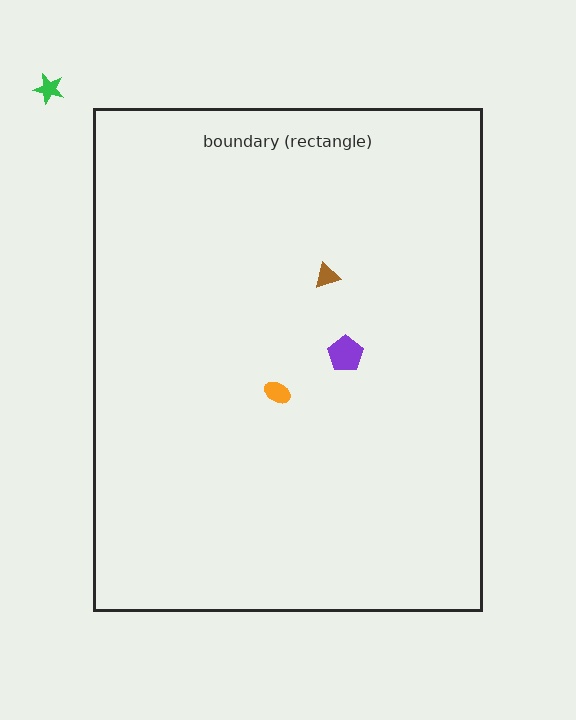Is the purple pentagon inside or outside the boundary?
Inside.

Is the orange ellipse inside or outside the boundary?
Inside.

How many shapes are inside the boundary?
3 inside, 1 outside.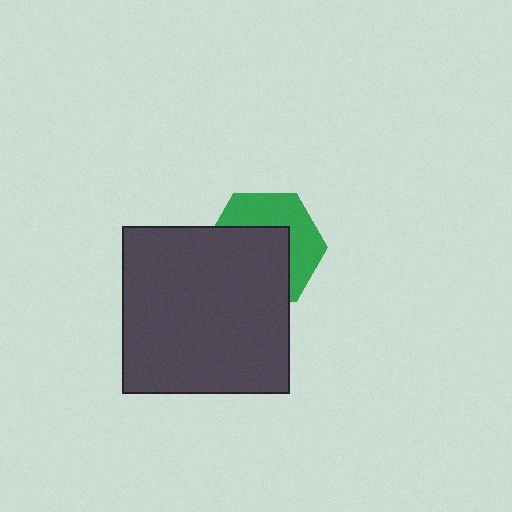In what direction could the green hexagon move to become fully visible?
The green hexagon could move toward the upper-right. That would shift it out from behind the dark gray square entirely.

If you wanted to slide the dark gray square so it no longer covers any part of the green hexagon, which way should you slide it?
Slide it toward the lower-left — that is the most direct way to separate the two shapes.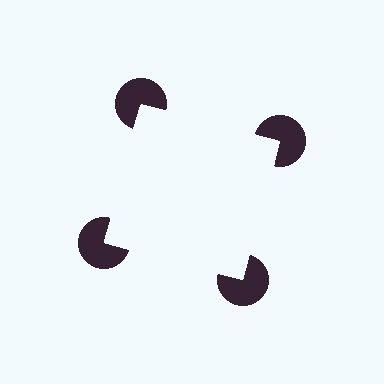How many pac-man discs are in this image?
There are 4 — one at each vertex of the illusory square.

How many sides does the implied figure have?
4 sides.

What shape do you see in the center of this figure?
An illusory square — its edges are inferred from the aligned wedge cuts in the pac-man discs, not physically drawn.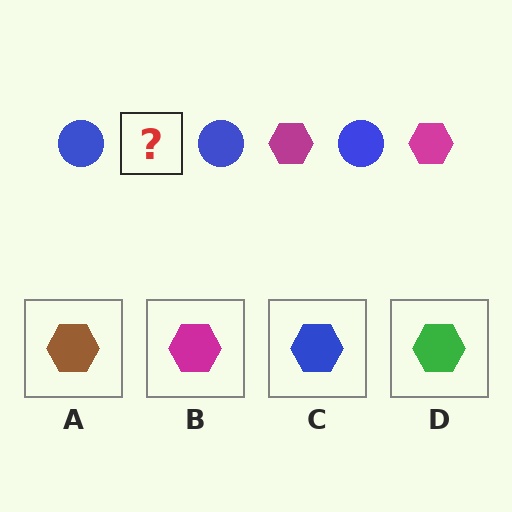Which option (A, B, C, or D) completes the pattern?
B.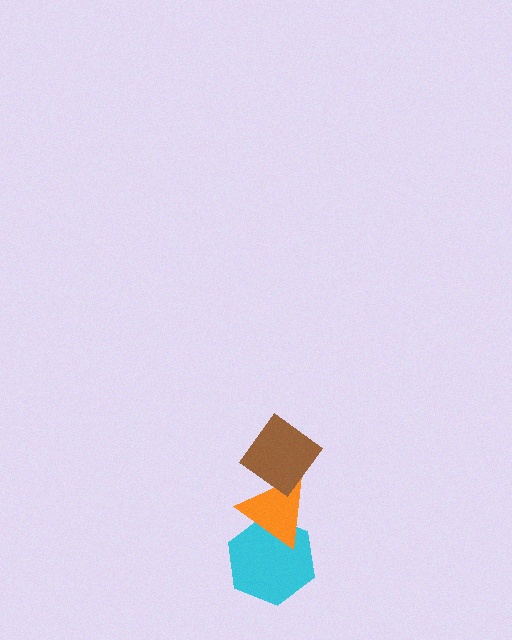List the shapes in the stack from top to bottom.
From top to bottom: the brown diamond, the orange triangle, the cyan hexagon.